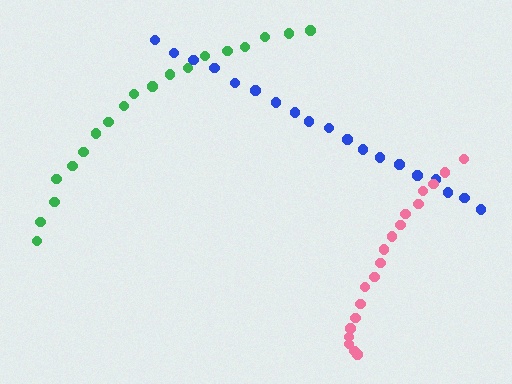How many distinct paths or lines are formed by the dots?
There are 3 distinct paths.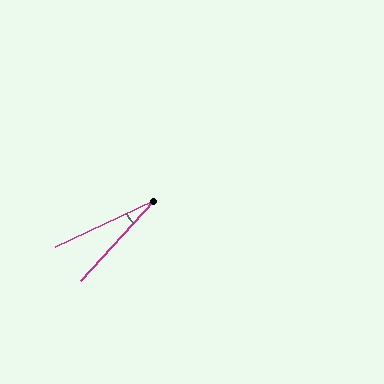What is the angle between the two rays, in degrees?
Approximately 23 degrees.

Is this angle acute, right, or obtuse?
It is acute.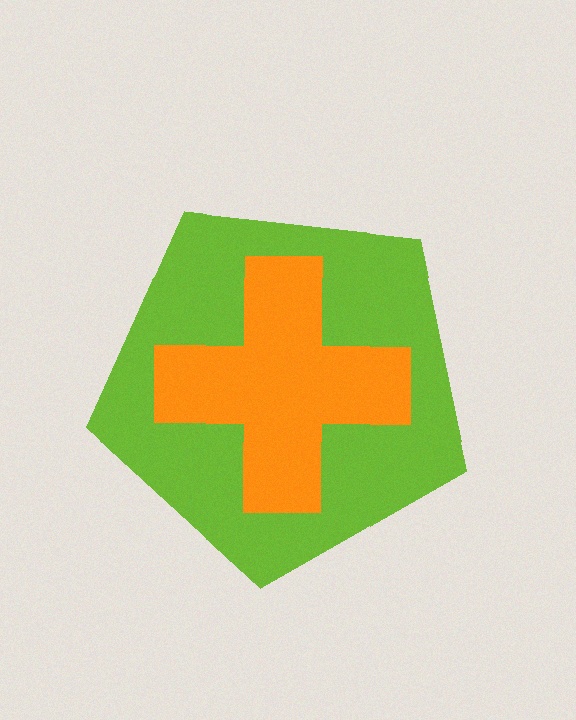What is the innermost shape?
The orange cross.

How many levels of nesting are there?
2.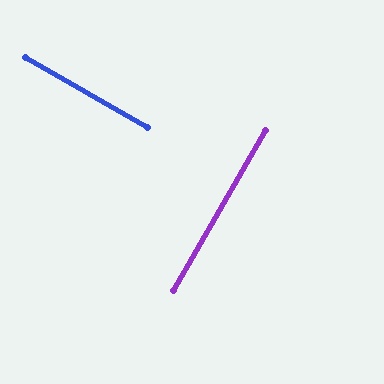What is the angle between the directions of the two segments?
Approximately 90 degrees.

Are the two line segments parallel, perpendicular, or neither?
Perpendicular — they meet at approximately 90°.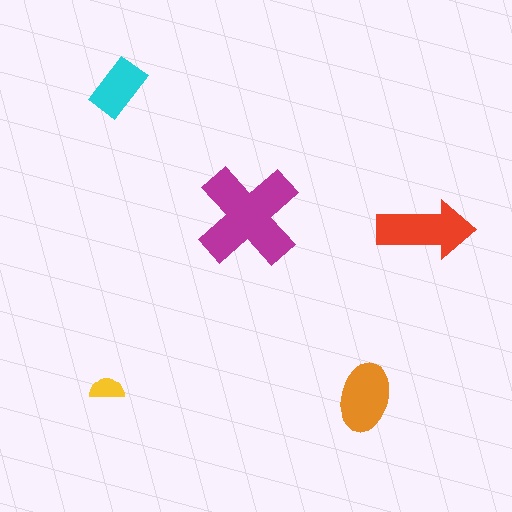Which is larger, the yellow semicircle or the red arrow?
The red arrow.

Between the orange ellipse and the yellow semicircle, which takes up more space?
The orange ellipse.